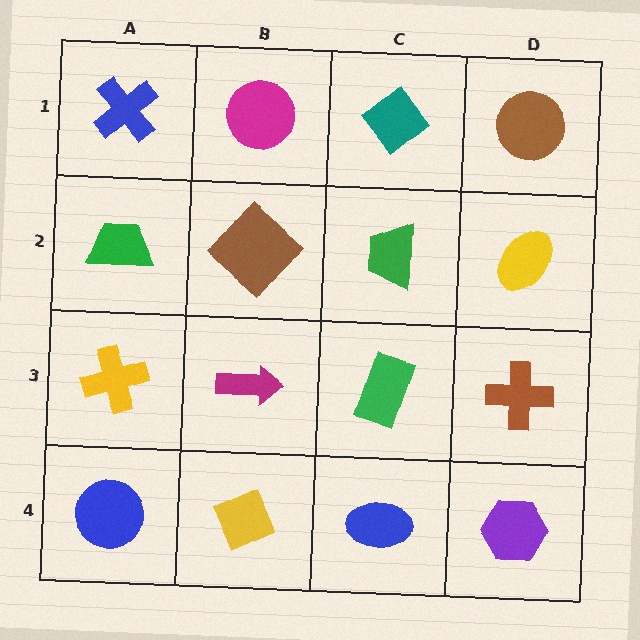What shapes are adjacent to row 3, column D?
A yellow ellipse (row 2, column D), a purple hexagon (row 4, column D), a green rectangle (row 3, column C).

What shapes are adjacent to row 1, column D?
A yellow ellipse (row 2, column D), a teal diamond (row 1, column C).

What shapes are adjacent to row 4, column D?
A brown cross (row 3, column D), a blue ellipse (row 4, column C).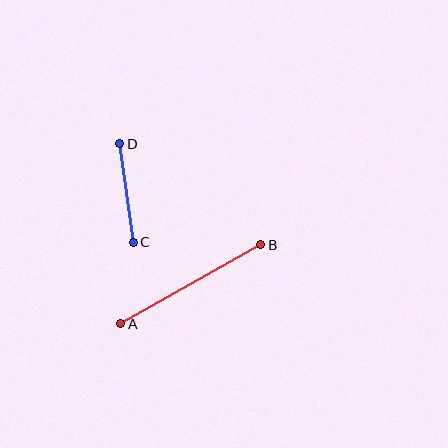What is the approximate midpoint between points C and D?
The midpoint is at approximately (126, 193) pixels.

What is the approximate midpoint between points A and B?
The midpoint is at approximately (191, 284) pixels.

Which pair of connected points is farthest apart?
Points A and B are farthest apart.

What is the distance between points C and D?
The distance is approximately 100 pixels.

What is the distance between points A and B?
The distance is approximately 161 pixels.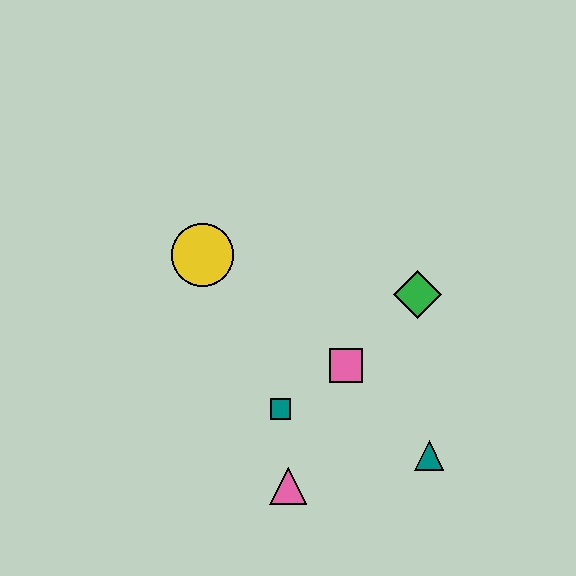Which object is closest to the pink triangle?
The teal square is closest to the pink triangle.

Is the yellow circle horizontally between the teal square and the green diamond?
No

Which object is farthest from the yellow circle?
The teal triangle is farthest from the yellow circle.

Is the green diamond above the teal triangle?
Yes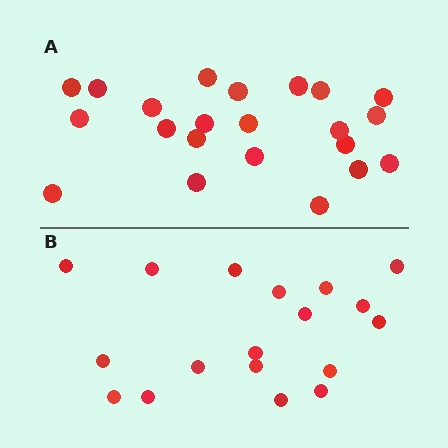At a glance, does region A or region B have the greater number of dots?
Region A (the top region) has more dots.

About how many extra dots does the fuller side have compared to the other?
Region A has about 4 more dots than region B.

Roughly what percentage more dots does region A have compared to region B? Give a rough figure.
About 20% more.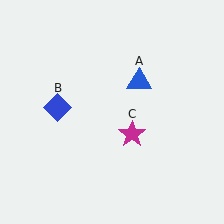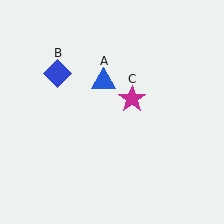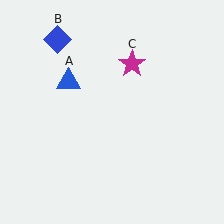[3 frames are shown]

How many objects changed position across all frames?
3 objects changed position: blue triangle (object A), blue diamond (object B), magenta star (object C).